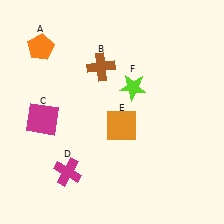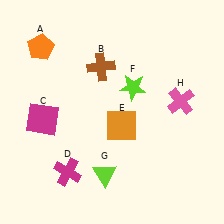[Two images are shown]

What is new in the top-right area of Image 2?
A pink cross (H) was added in the top-right area of Image 2.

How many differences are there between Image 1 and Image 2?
There are 2 differences between the two images.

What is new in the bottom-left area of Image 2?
A lime triangle (G) was added in the bottom-left area of Image 2.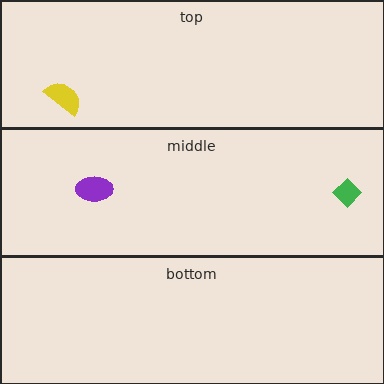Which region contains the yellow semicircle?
The top region.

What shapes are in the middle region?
The green diamond, the purple ellipse.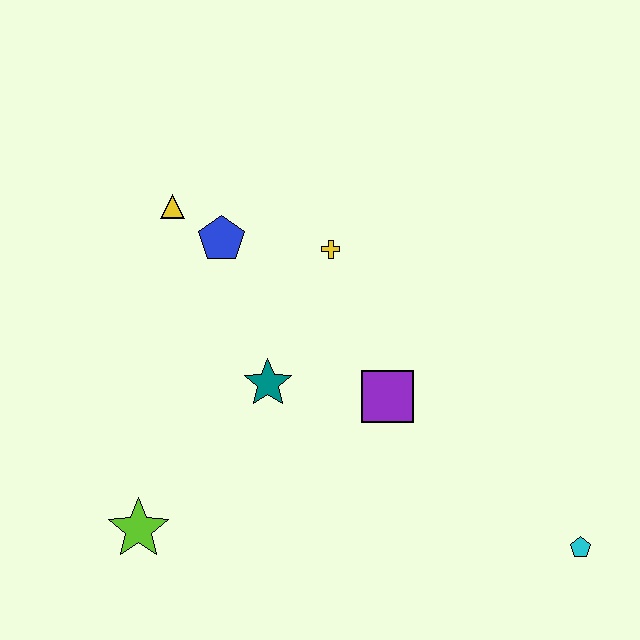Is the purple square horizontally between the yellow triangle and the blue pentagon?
No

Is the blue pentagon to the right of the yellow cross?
No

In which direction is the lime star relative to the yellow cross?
The lime star is below the yellow cross.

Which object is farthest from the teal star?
The cyan pentagon is farthest from the teal star.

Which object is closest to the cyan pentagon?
The purple square is closest to the cyan pentagon.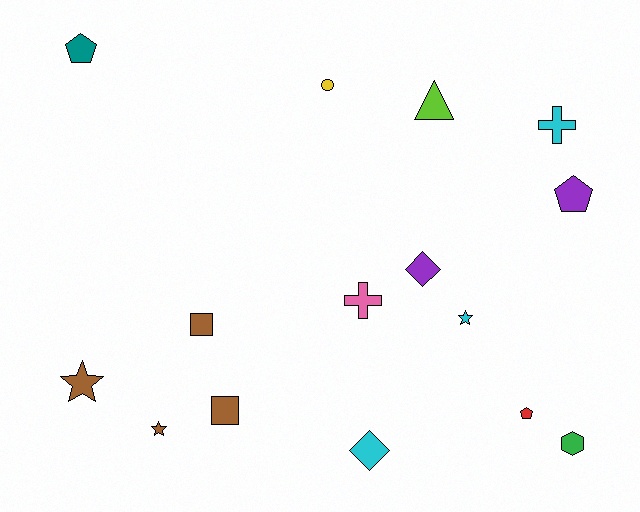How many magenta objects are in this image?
There are no magenta objects.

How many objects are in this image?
There are 15 objects.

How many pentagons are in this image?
There are 3 pentagons.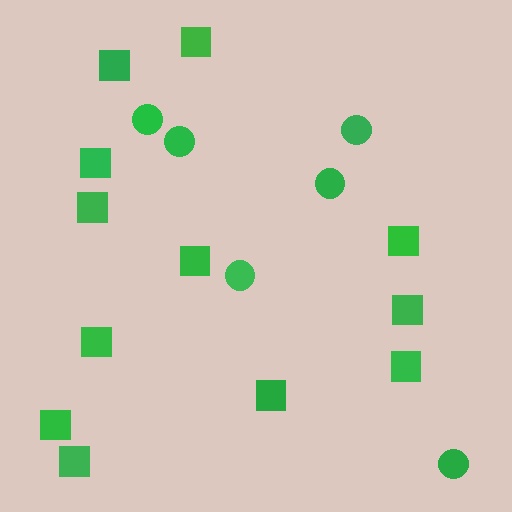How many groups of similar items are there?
There are 2 groups: one group of squares (12) and one group of circles (6).